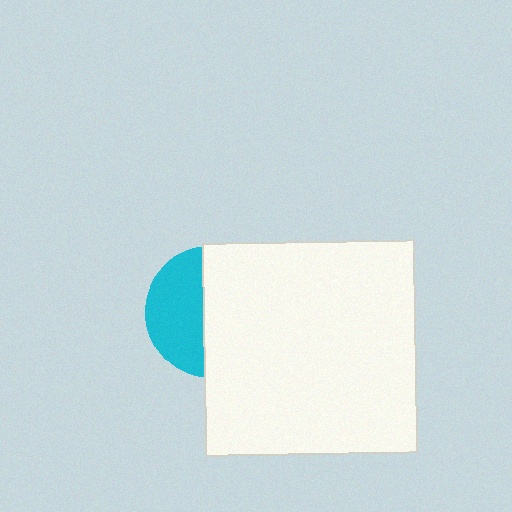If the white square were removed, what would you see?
You would see the complete cyan circle.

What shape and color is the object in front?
The object in front is a white square.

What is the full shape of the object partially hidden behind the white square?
The partially hidden object is a cyan circle.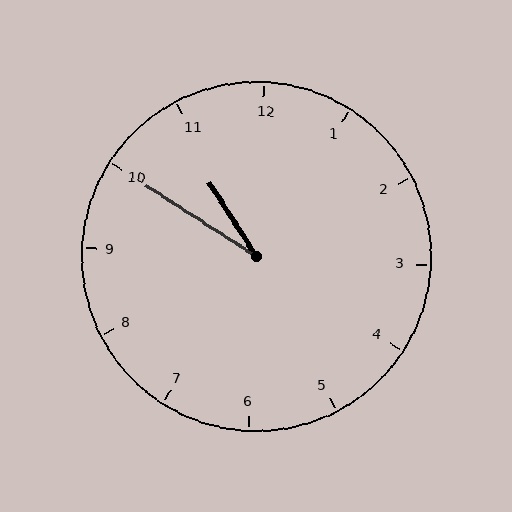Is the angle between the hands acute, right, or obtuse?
It is acute.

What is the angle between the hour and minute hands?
Approximately 25 degrees.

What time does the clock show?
10:50.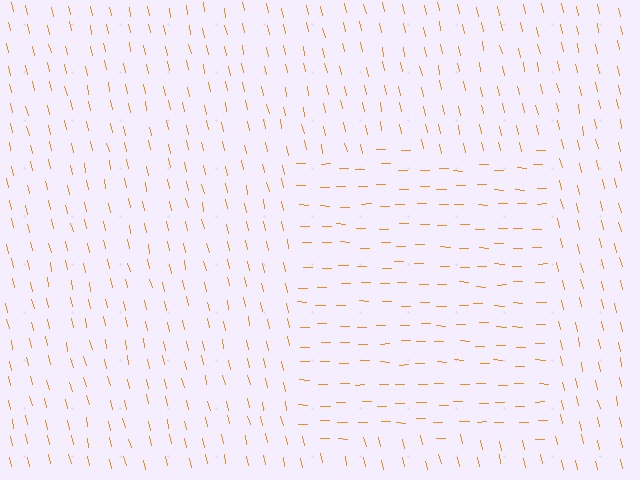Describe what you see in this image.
The image is filled with small orange line segments. A rectangle region in the image has lines oriented differently from the surrounding lines, creating a visible texture boundary.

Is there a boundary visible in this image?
Yes, there is a texture boundary formed by a change in line orientation.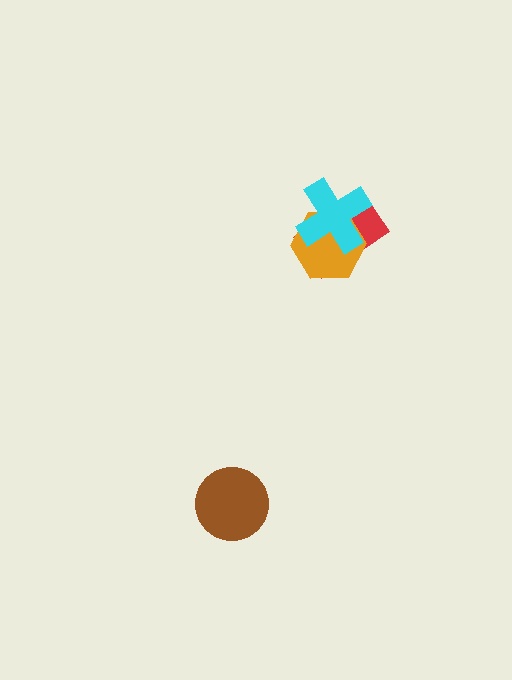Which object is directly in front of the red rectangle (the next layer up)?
The orange hexagon is directly in front of the red rectangle.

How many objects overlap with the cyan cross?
2 objects overlap with the cyan cross.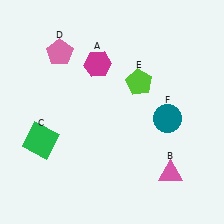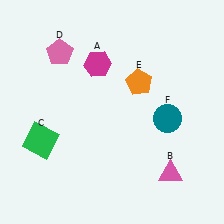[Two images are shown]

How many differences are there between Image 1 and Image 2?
There is 1 difference between the two images.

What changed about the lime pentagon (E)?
In Image 1, E is lime. In Image 2, it changed to orange.